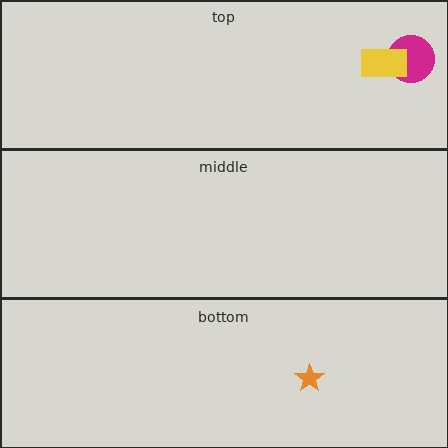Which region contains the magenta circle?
The top region.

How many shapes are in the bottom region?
1.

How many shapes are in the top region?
2.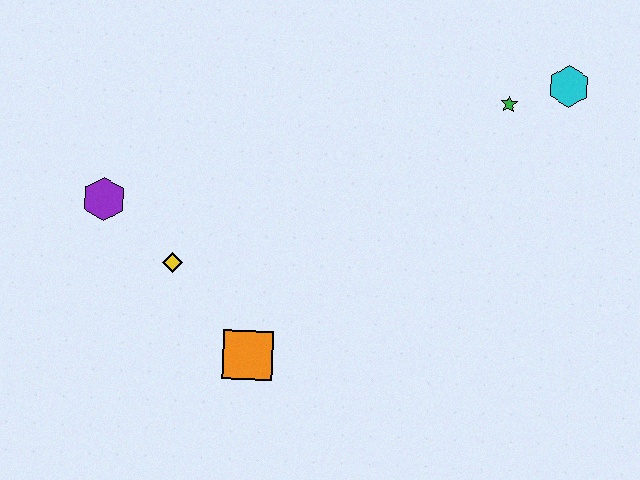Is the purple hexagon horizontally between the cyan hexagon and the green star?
No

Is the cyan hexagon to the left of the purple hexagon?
No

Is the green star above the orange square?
Yes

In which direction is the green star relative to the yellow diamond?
The green star is to the right of the yellow diamond.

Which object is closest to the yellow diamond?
The purple hexagon is closest to the yellow diamond.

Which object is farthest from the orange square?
The cyan hexagon is farthest from the orange square.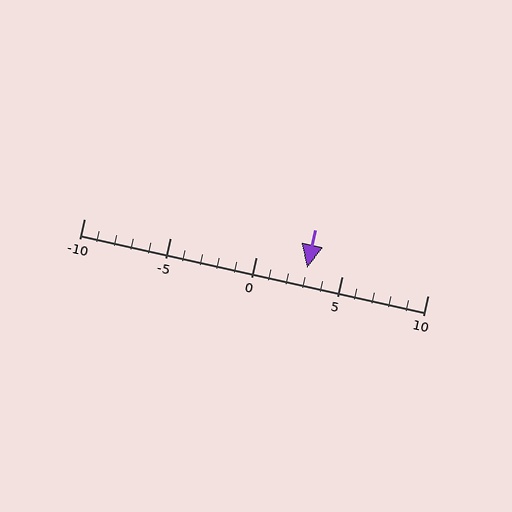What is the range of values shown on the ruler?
The ruler shows values from -10 to 10.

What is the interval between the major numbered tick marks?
The major tick marks are spaced 5 units apart.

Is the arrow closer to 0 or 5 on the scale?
The arrow is closer to 5.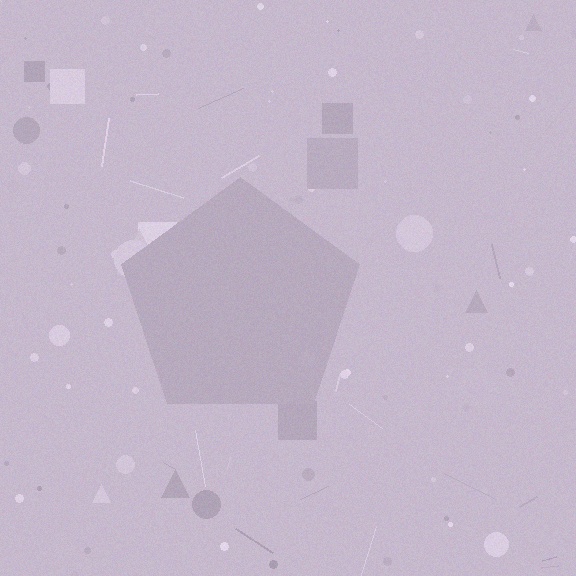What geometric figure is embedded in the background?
A pentagon is embedded in the background.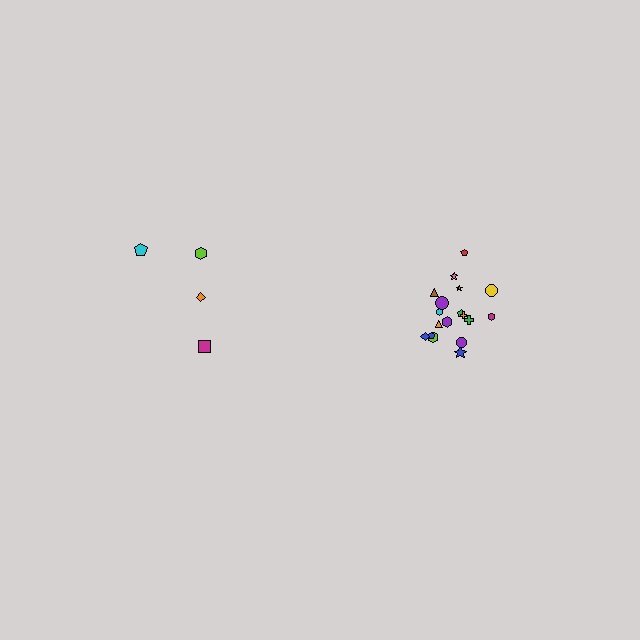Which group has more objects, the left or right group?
The right group.